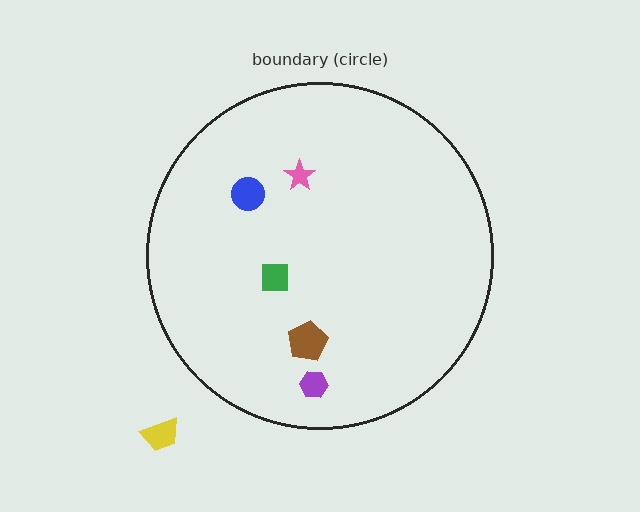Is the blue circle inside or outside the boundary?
Inside.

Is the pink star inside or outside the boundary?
Inside.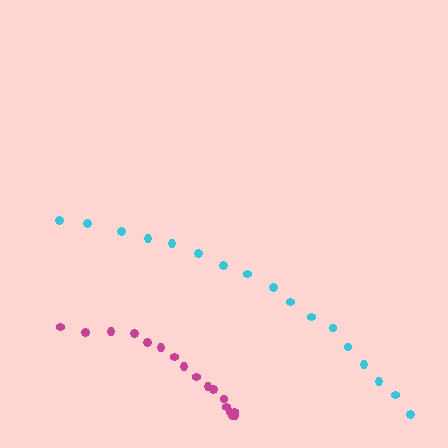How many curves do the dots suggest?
There are 2 distinct paths.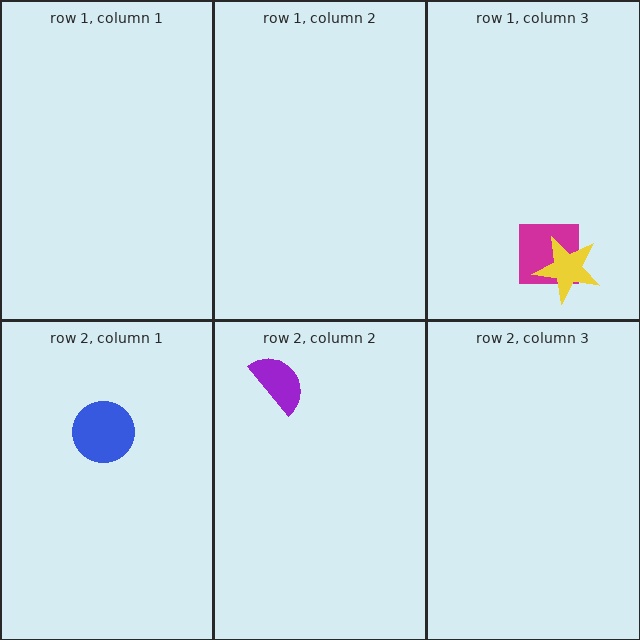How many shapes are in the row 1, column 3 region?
2.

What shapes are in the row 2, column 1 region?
The blue circle.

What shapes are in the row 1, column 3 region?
The magenta square, the yellow star.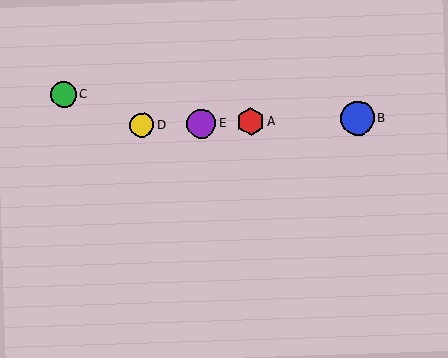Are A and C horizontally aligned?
No, A is at y≈122 and C is at y≈95.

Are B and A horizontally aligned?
Yes, both are at y≈118.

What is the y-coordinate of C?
Object C is at y≈95.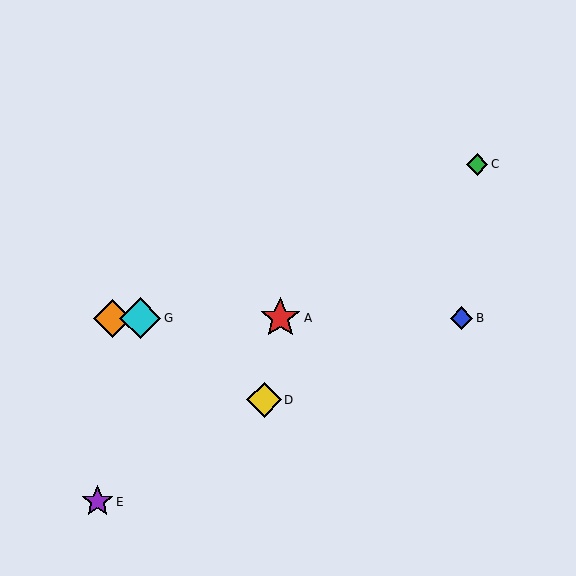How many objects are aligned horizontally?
4 objects (A, B, F, G) are aligned horizontally.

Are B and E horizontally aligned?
No, B is at y≈318 and E is at y≈502.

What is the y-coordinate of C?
Object C is at y≈164.